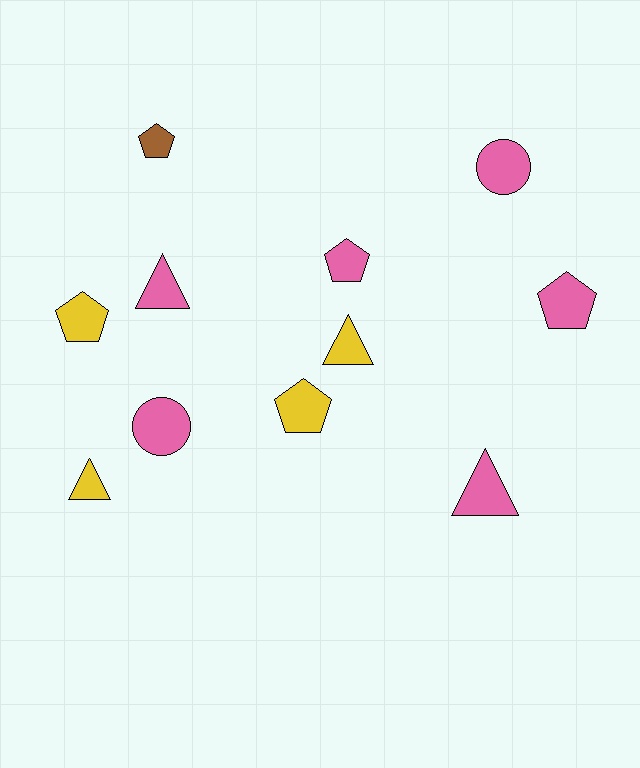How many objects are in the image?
There are 11 objects.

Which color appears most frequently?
Pink, with 6 objects.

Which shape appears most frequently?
Pentagon, with 5 objects.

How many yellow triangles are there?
There are 2 yellow triangles.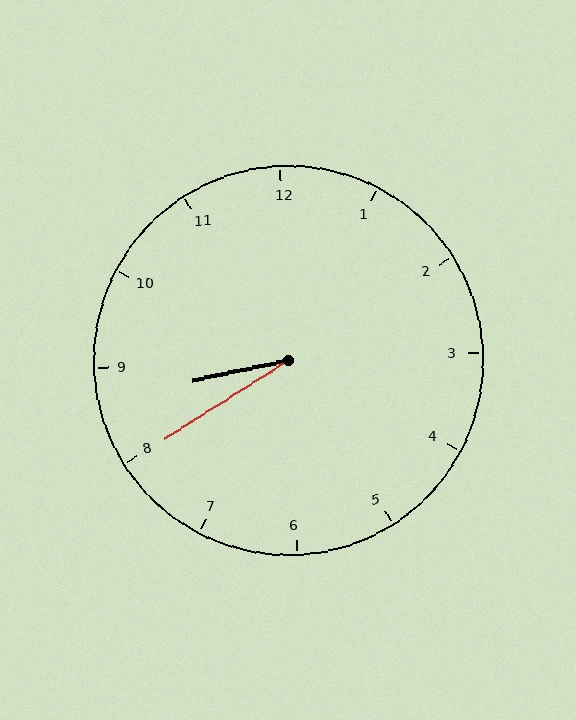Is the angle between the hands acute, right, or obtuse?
It is acute.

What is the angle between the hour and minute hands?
Approximately 20 degrees.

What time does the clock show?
8:40.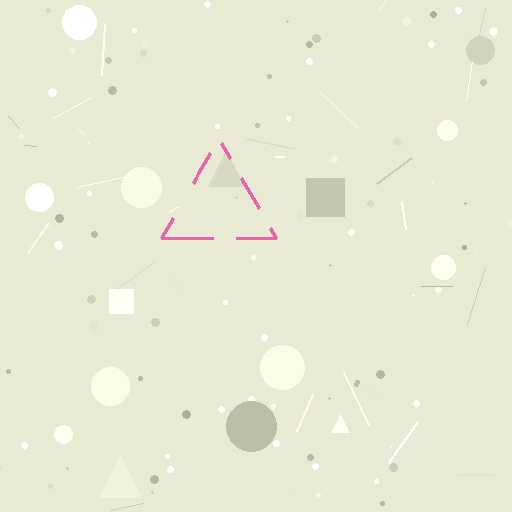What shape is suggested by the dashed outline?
The dashed outline suggests a triangle.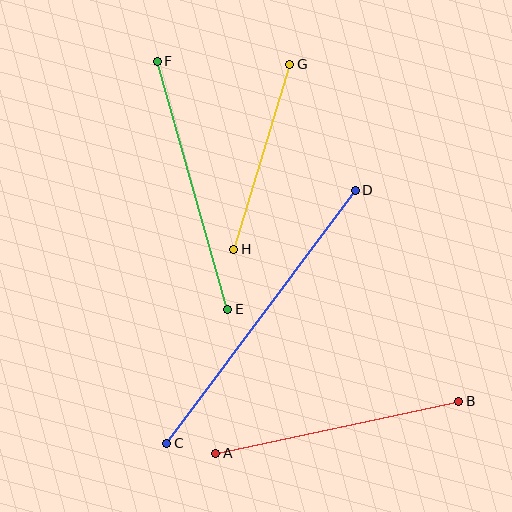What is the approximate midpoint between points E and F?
The midpoint is at approximately (193, 185) pixels.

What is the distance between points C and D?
The distance is approximately 315 pixels.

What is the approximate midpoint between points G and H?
The midpoint is at approximately (262, 157) pixels.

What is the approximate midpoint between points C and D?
The midpoint is at approximately (261, 317) pixels.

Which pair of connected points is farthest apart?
Points C and D are farthest apart.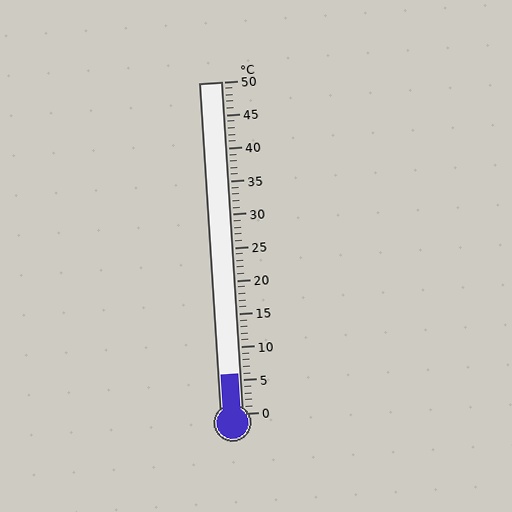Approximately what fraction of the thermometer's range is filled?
The thermometer is filled to approximately 10% of its range.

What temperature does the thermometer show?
The thermometer shows approximately 6°C.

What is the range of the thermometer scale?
The thermometer scale ranges from 0°C to 50°C.